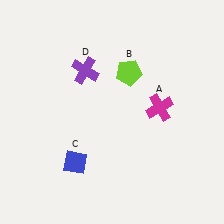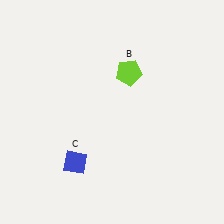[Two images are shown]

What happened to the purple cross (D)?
The purple cross (D) was removed in Image 2. It was in the top-left area of Image 1.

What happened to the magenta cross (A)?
The magenta cross (A) was removed in Image 2. It was in the top-right area of Image 1.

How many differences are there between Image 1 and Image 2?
There are 2 differences between the two images.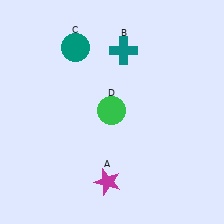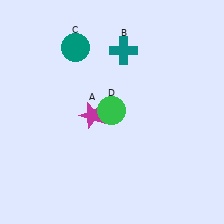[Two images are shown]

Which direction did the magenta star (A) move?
The magenta star (A) moved up.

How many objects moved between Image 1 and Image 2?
1 object moved between the two images.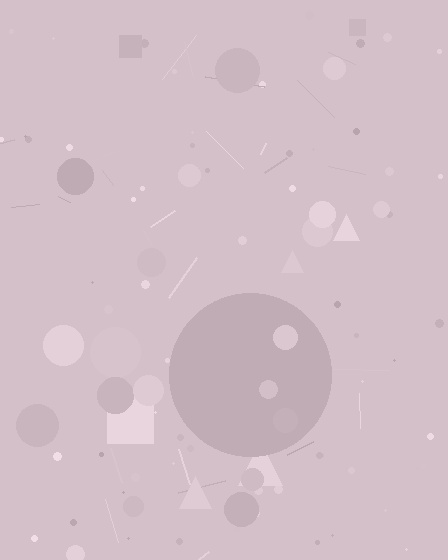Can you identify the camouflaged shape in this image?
The camouflaged shape is a circle.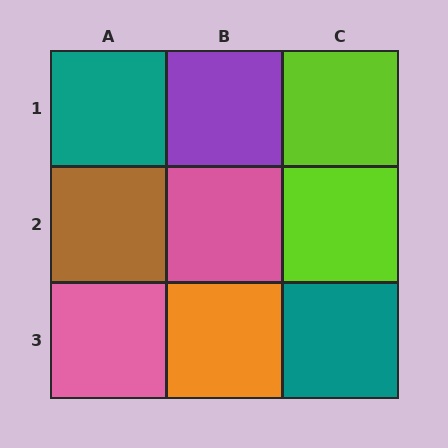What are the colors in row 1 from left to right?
Teal, purple, lime.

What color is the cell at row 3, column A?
Pink.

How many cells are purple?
1 cell is purple.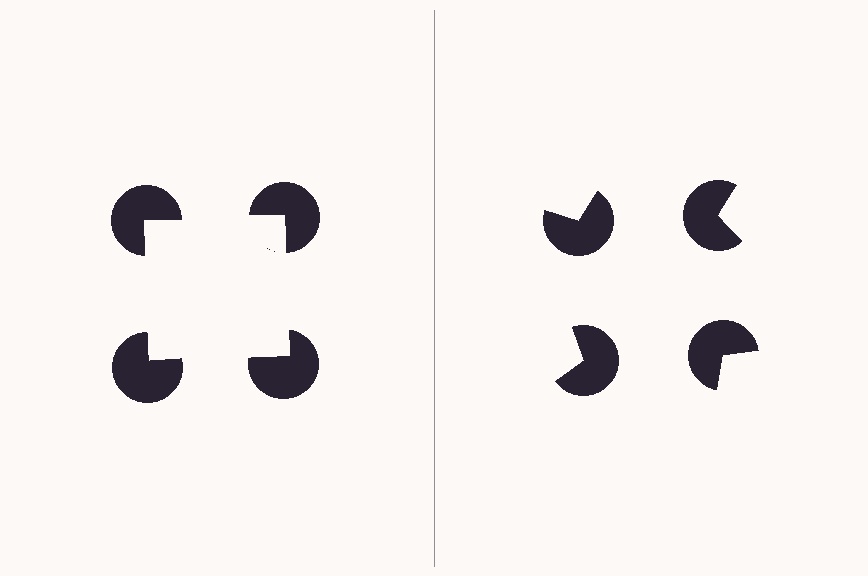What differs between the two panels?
The pac-man discs are positioned identically on both sides; only the wedge orientations differ. On the left they align to a square; on the right they are misaligned.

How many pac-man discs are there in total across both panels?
8 — 4 on each side.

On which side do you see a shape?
An illusory square appears on the left side. On the right side the wedge cuts are rotated, so no coherent shape forms.